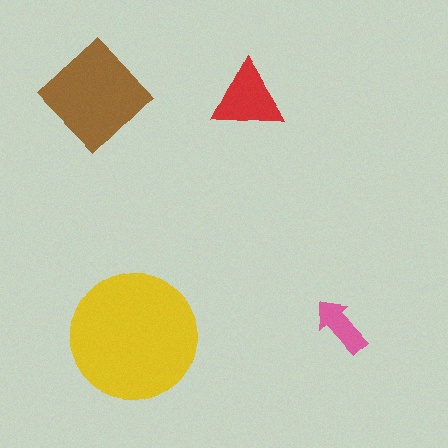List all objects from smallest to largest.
The pink arrow, the red triangle, the brown diamond, the yellow circle.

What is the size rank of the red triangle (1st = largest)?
3rd.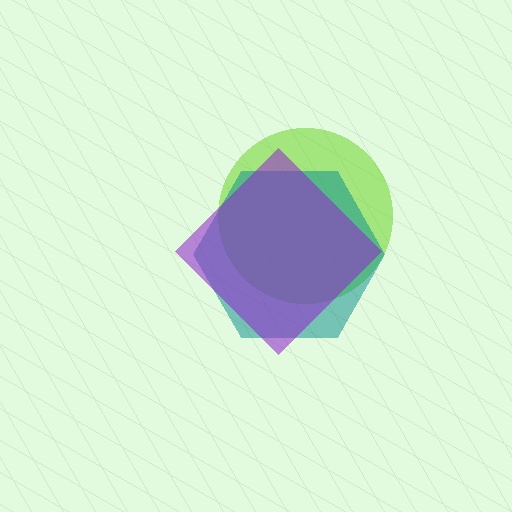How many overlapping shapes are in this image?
There are 3 overlapping shapes in the image.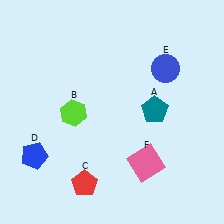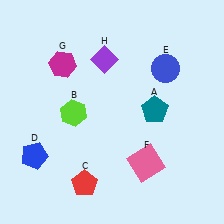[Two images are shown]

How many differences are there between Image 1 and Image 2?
There are 2 differences between the two images.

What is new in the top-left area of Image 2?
A purple diamond (H) was added in the top-left area of Image 2.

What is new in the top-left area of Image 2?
A magenta hexagon (G) was added in the top-left area of Image 2.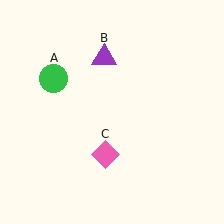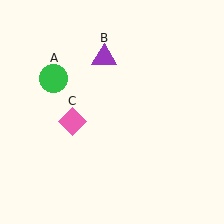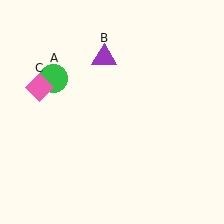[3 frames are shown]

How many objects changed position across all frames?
1 object changed position: pink diamond (object C).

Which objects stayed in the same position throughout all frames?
Green circle (object A) and purple triangle (object B) remained stationary.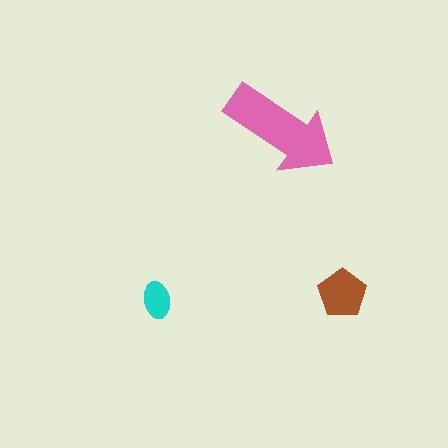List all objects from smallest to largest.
The cyan ellipse, the brown pentagon, the pink arrow.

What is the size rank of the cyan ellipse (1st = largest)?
3rd.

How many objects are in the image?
There are 3 objects in the image.